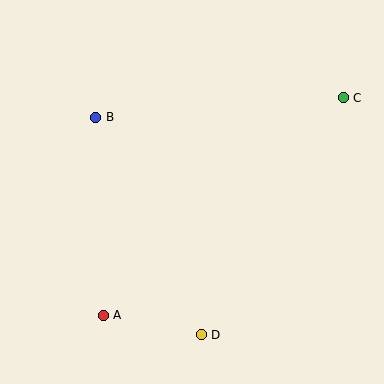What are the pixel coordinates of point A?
Point A is at (103, 315).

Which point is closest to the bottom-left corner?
Point A is closest to the bottom-left corner.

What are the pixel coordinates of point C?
Point C is at (343, 98).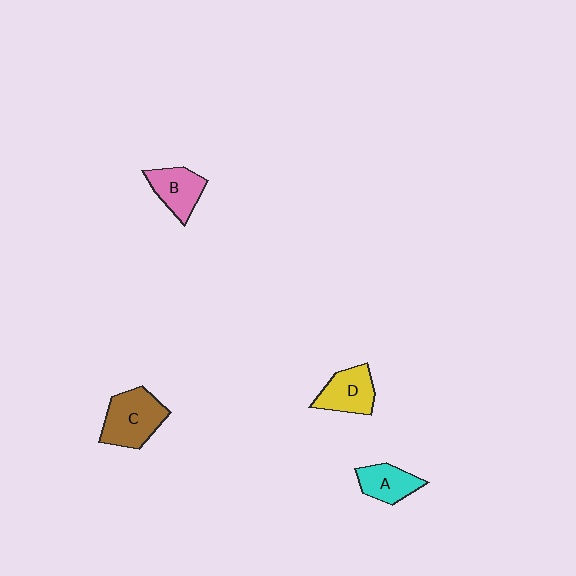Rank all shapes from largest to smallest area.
From largest to smallest: C (brown), D (yellow), B (pink), A (cyan).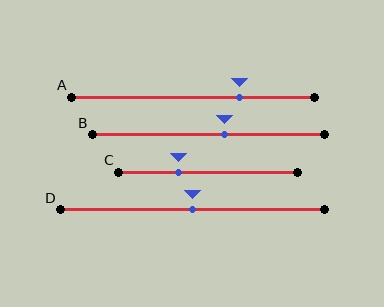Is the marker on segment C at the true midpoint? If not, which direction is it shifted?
No, the marker on segment C is shifted to the left by about 16% of the segment length.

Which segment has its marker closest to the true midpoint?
Segment D has its marker closest to the true midpoint.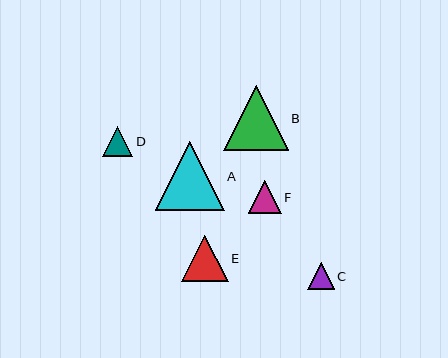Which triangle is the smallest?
Triangle C is the smallest with a size of approximately 27 pixels.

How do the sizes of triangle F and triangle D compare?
Triangle F and triangle D are approximately the same size.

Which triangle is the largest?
Triangle A is the largest with a size of approximately 69 pixels.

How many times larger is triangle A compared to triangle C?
Triangle A is approximately 2.6 times the size of triangle C.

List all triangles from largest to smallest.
From largest to smallest: A, B, E, F, D, C.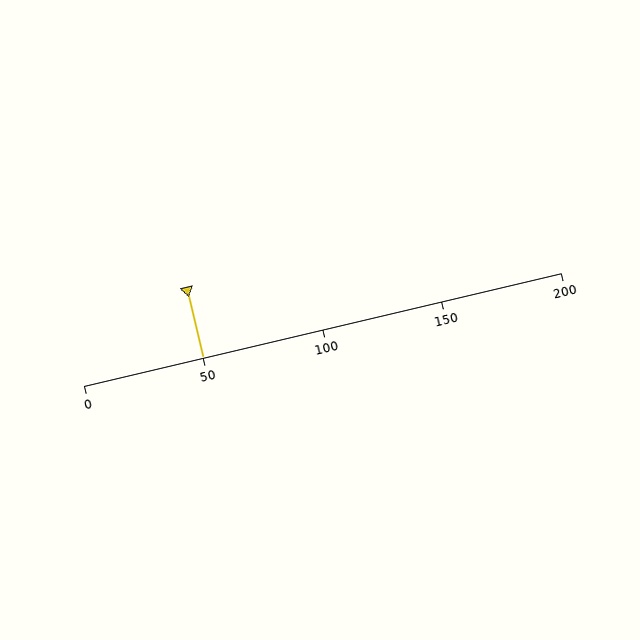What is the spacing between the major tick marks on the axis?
The major ticks are spaced 50 apart.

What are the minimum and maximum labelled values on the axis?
The axis runs from 0 to 200.